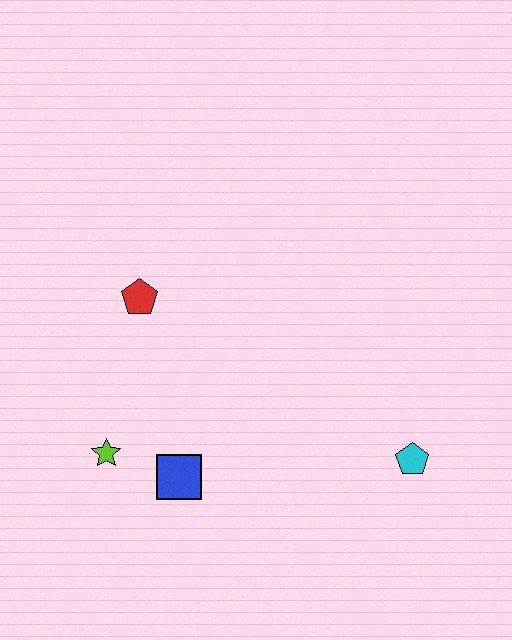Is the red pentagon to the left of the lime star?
No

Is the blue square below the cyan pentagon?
Yes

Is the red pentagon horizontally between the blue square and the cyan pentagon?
No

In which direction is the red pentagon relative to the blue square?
The red pentagon is above the blue square.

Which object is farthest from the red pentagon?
The cyan pentagon is farthest from the red pentagon.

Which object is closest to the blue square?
The lime star is closest to the blue square.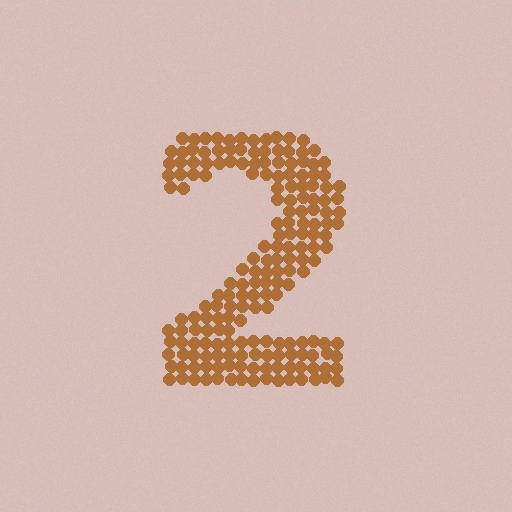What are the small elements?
The small elements are circles.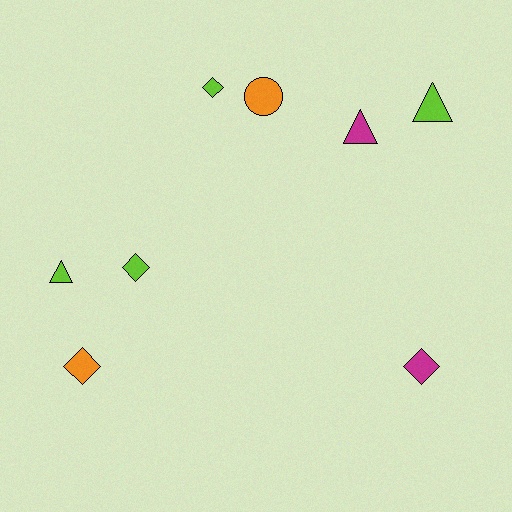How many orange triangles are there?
There are no orange triangles.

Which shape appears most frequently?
Diamond, with 4 objects.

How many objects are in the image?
There are 8 objects.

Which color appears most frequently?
Lime, with 4 objects.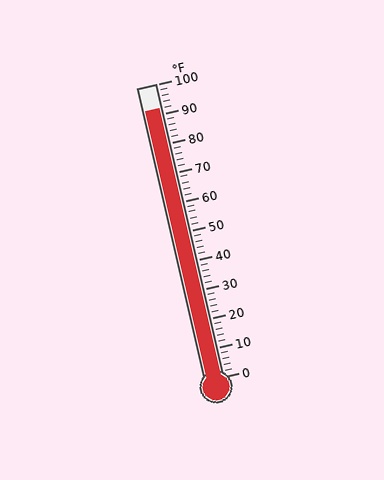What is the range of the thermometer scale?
The thermometer scale ranges from 0°F to 100°F.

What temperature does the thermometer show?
The thermometer shows approximately 92°F.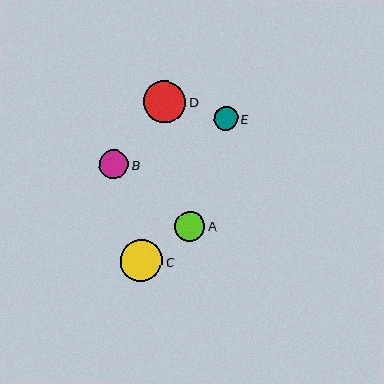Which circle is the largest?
Circle C is the largest with a size of approximately 42 pixels.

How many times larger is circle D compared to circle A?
Circle D is approximately 1.4 times the size of circle A.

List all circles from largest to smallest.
From largest to smallest: C, D, A, B, E.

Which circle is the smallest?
Circle E is the smallest with a size of approximately 24 pixels.